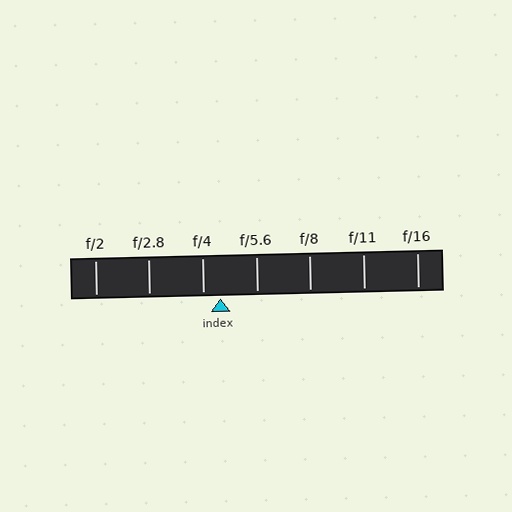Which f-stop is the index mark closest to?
The index mark is closest to f/4.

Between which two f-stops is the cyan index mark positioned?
The index mark is between f/4 and f/5.6.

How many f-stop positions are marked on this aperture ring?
There are 7 f-stop positions marked.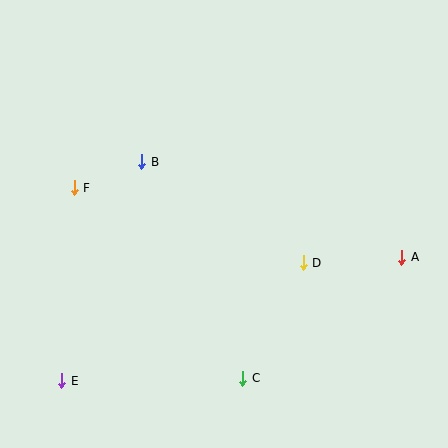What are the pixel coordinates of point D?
Point D is at (303, 263).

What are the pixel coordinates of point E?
Point E is at (62, 381).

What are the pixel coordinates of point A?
Point A is at (402, 257).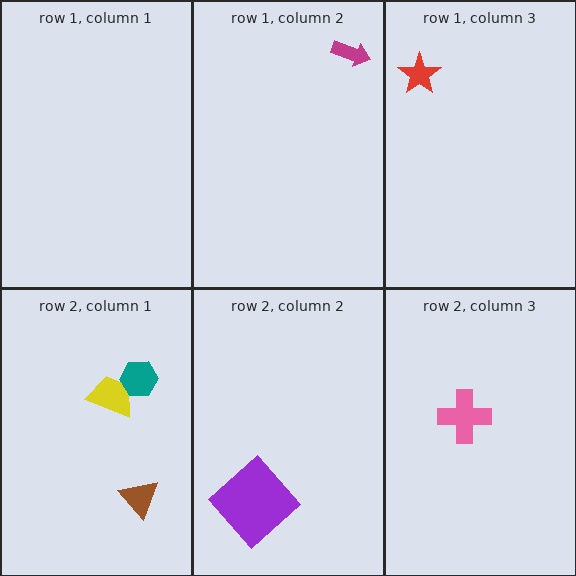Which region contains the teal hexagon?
The row 2, column 1 region.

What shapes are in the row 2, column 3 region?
The pink cross.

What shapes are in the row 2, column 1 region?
The yellow trapezoid, the teal hexagon, the brown triangle.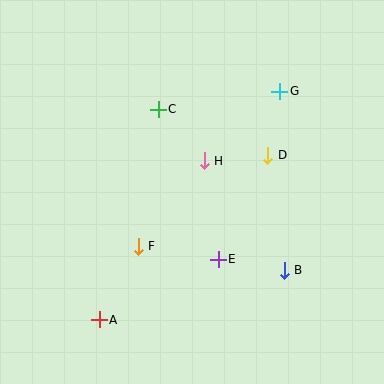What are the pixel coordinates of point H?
Point H is at (204, 161).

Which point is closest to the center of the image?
Point H at (204, 161) is closest to the center.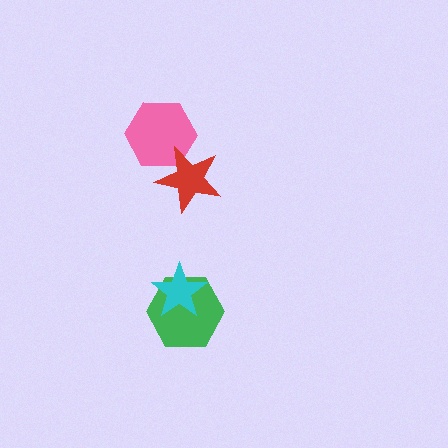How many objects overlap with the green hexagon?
1 object overlaps with the green hexagon.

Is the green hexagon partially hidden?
Yes, it is partially covered by another shape.